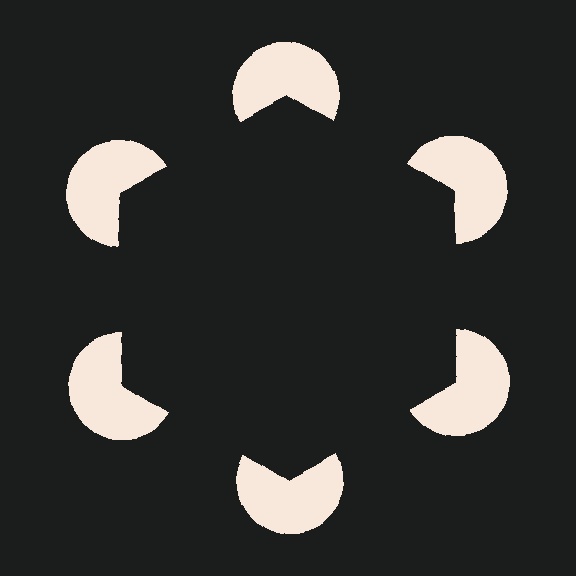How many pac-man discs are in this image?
There are 6 — one at each vertex of the illusory hexagon.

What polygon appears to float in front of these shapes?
An illusory hexagon — its edges are inferred from the aligned wedge cuts in the pac-man discs, not physically drawn.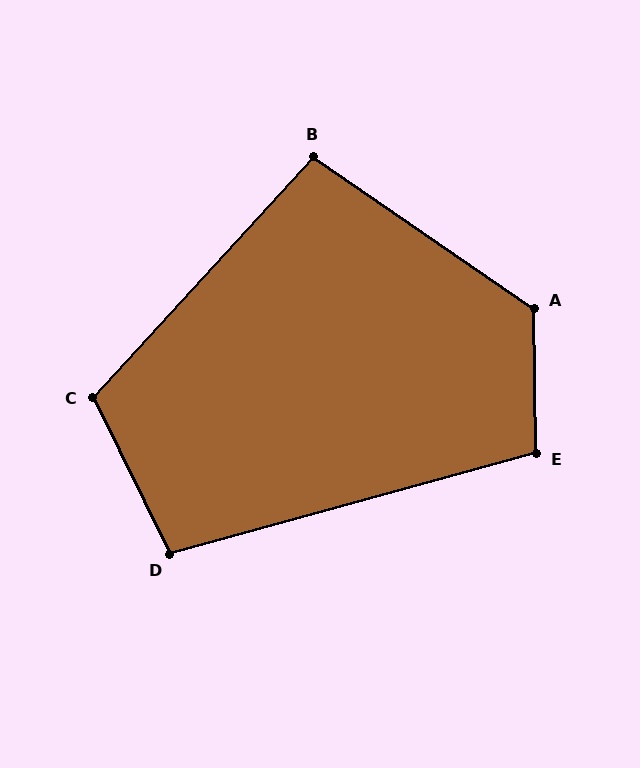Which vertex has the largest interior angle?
A, at approximately 125 degrees.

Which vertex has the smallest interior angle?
B, at approximately 98 degrees.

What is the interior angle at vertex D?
Approximately 101 degrees (obtuse).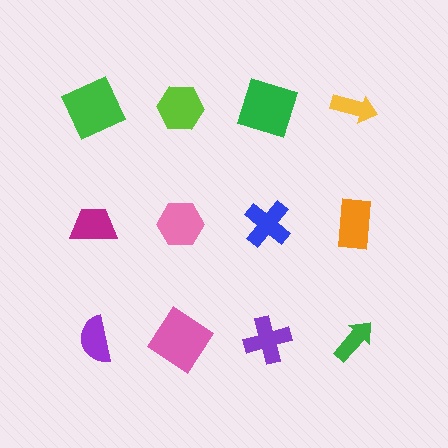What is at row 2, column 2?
A pink hexagon.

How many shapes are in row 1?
4 shapes.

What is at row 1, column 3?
A green square.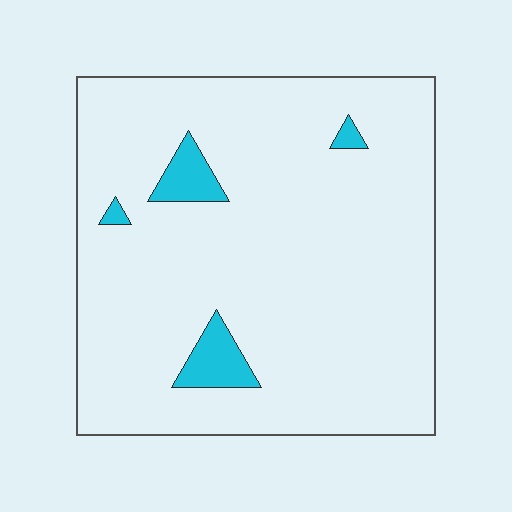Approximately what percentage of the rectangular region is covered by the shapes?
Approximately 5%.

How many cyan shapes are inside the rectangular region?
4.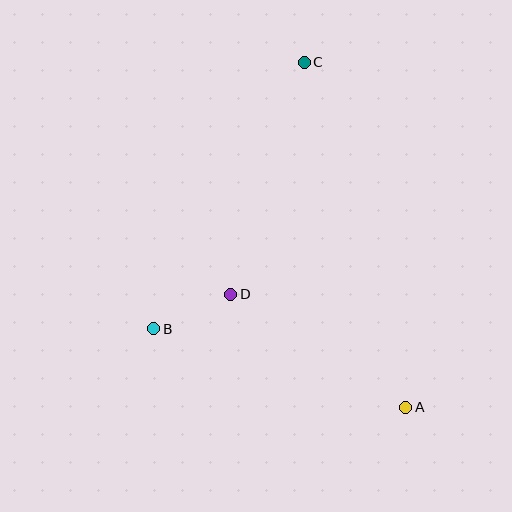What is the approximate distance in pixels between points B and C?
The distance between B and C is approximately 306 pixels.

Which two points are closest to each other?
Points B and D are closest to each other.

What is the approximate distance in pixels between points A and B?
The distance between A and B is approximately 264 pixels.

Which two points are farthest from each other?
Points A and C are farthest from each other.